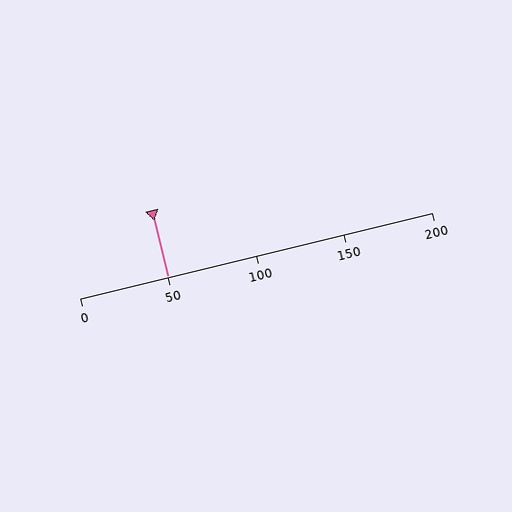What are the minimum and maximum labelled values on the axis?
The axis runs from 0 to 200.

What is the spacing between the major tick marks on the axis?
The major ticks are spaced 50 apart.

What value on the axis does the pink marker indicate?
The marker indicates approximately 50.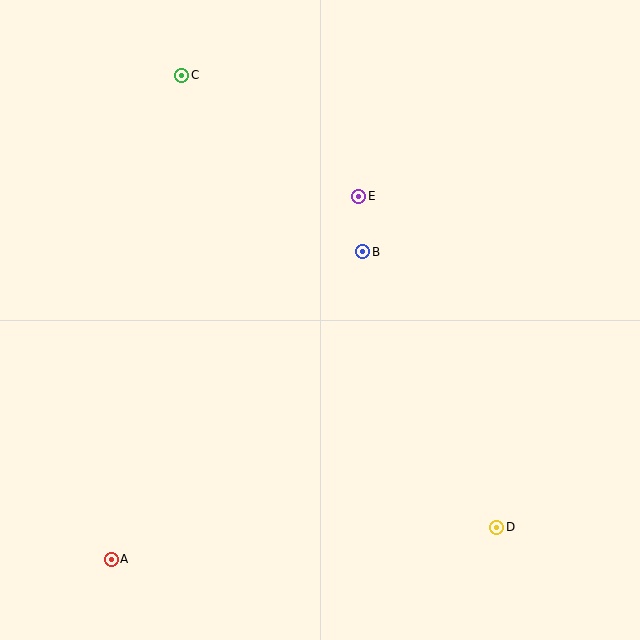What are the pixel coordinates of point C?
Point C is at (182, 75).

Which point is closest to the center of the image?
Point B at (363, 252) is closest to the center.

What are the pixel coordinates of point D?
Point D is at (497, 527).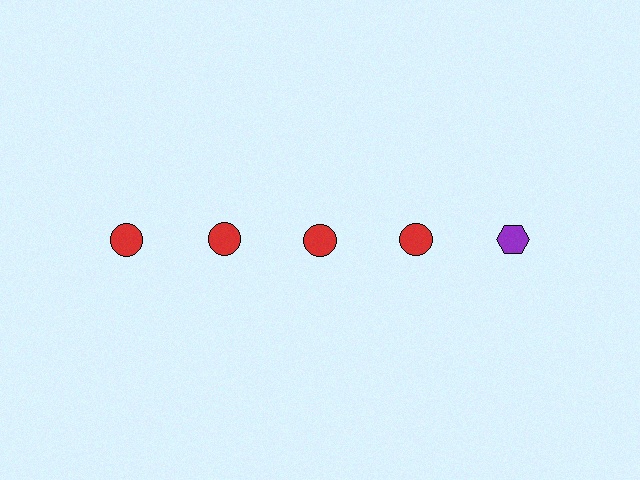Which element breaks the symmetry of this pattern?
The purple hexagon in the top row, rightmost column breaks the symmetry. All other shapes are red circles.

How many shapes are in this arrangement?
There are 5 shapes arranged in a grid pattern.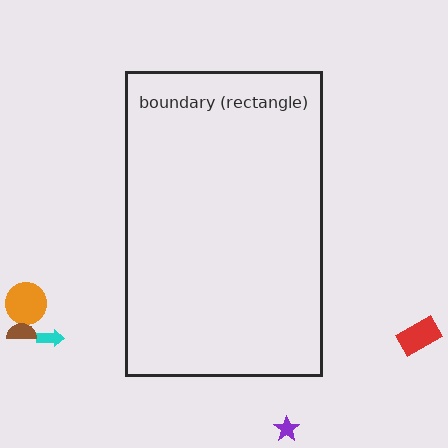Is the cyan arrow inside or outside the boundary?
Outside.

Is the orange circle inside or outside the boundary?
Outside.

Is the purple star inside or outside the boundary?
Outside.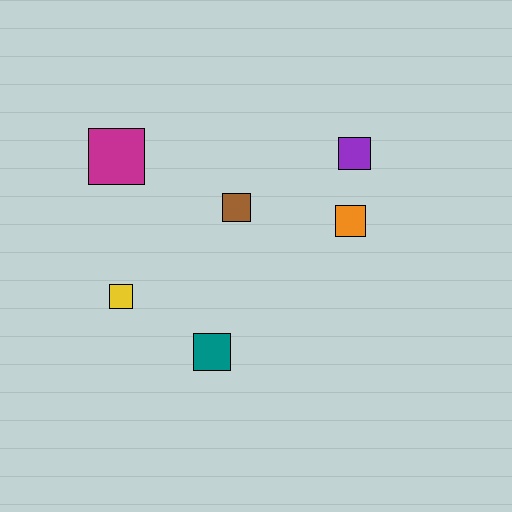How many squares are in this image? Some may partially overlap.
There are 6 squares.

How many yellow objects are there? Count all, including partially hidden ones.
There is 1 yellow object.